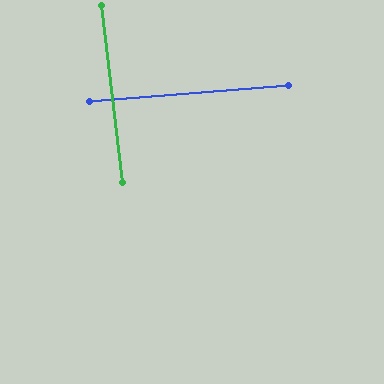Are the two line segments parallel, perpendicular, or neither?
Perpendicular — they meet at approximately 88°.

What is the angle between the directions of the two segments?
Approximately 88 degrees.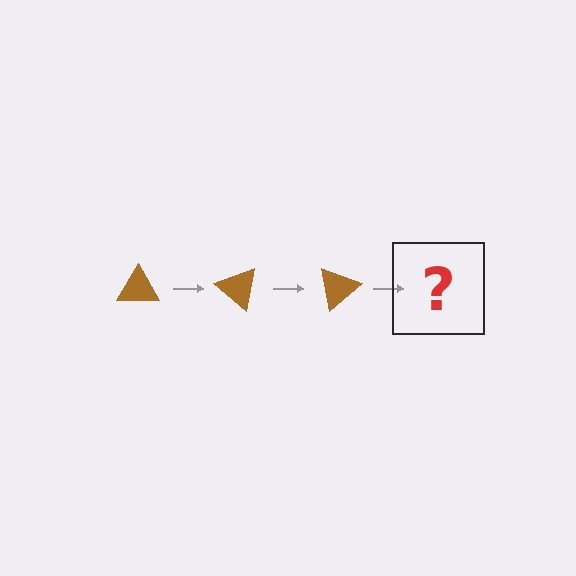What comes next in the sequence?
The next element should be a brown triangle rotated 120 degrees.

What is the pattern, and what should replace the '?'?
The pattern is that the triangle rotates 40 degrees each step. The '?' should be a brown triangle rotated 120 degrees.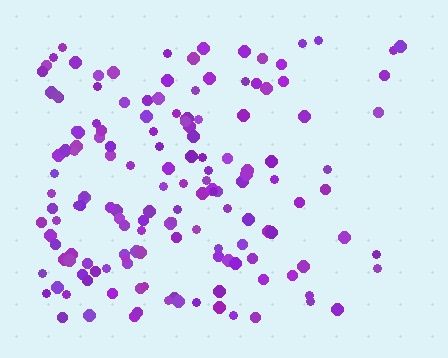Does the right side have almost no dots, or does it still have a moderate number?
Still a moderate number, just noticeably fewer than the left.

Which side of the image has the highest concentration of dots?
The left.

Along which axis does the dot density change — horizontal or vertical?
Horizontal.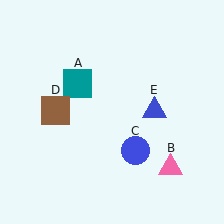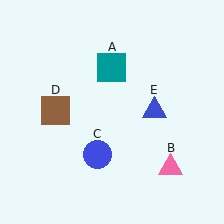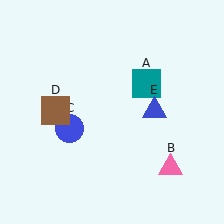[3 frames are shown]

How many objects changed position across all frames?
2 objects changed position: teal square (object A), blue circle (object C).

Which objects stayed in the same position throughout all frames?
Pink triangle (object B) and brown square (object D) and blue triangle (object E) remained stationary.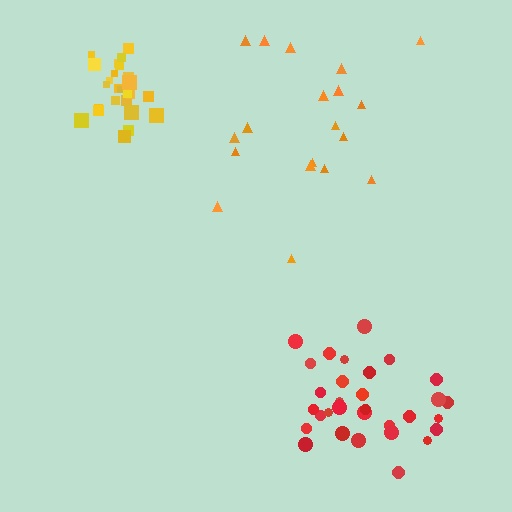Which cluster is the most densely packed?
Yellow.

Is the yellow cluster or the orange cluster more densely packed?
Yellow.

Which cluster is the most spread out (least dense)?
Orange.